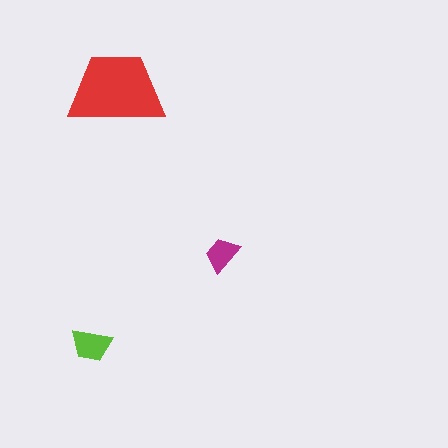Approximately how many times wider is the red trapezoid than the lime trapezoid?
About 2.5 times wider.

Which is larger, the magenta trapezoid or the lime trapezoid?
The lime one.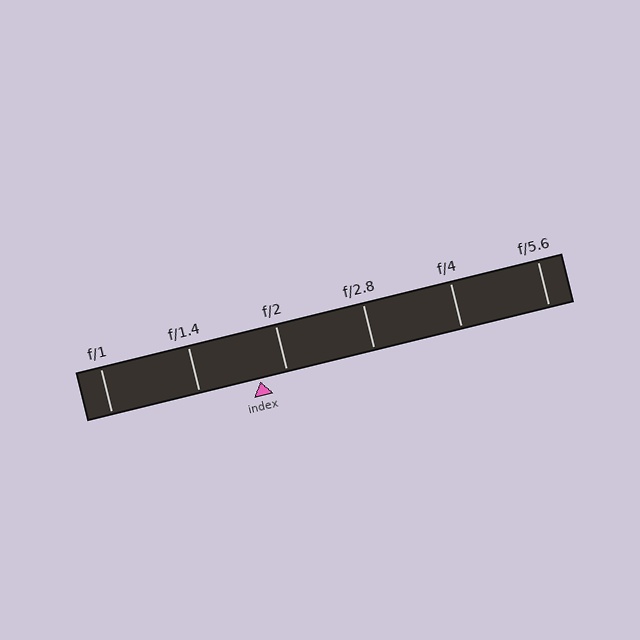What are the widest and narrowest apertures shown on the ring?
The widest aperture shown is f/1 and the narrowest is f/5.6.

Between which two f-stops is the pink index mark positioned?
The index mark is between f/1.4 and f/2.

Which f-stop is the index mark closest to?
The index mark is closest to f/2.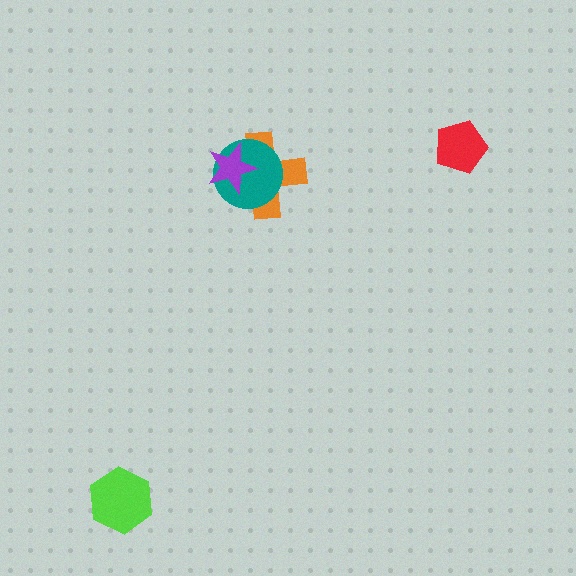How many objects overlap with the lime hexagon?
0 objects overlap with the lime hexagon.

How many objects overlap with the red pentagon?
0 objects overlap with the red pentagon.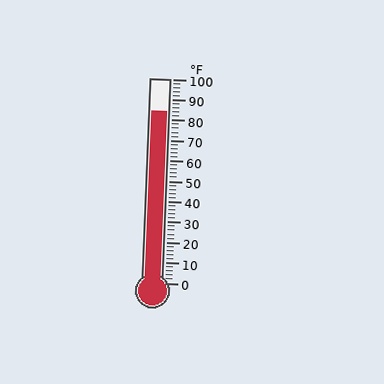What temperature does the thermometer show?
The thermometer shows approximately 84°F.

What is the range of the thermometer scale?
The thermometer scale ranges from 0°F to 100°F.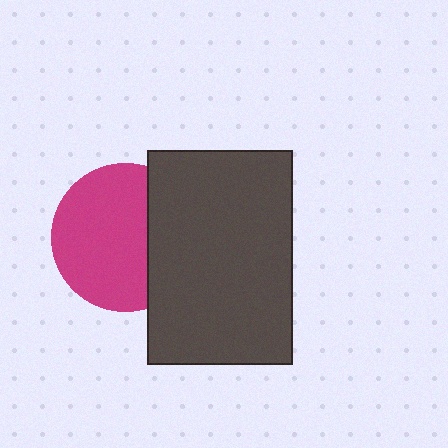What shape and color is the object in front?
The object in front is a dark gray rectangle.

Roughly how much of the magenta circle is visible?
Most of it is visible (roughly 69%).